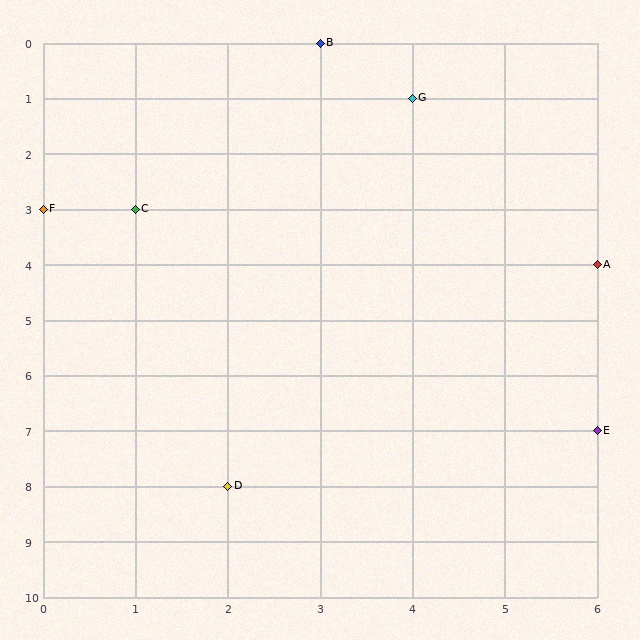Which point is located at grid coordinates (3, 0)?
Point B is at (3, 0).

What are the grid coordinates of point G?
Point G is at grid coordinates (4, 1).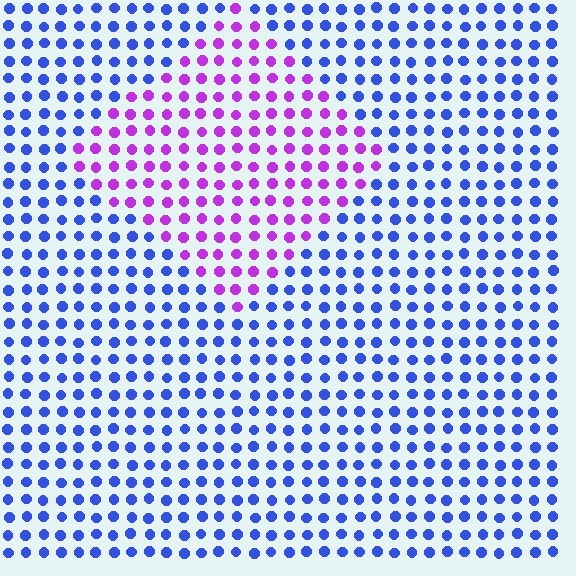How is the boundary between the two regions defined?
The boundary is defined purely by a slight shift in hue (about 60 degrees). Spacing, size, and orientation are identical on both sides.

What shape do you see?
I see a diamond.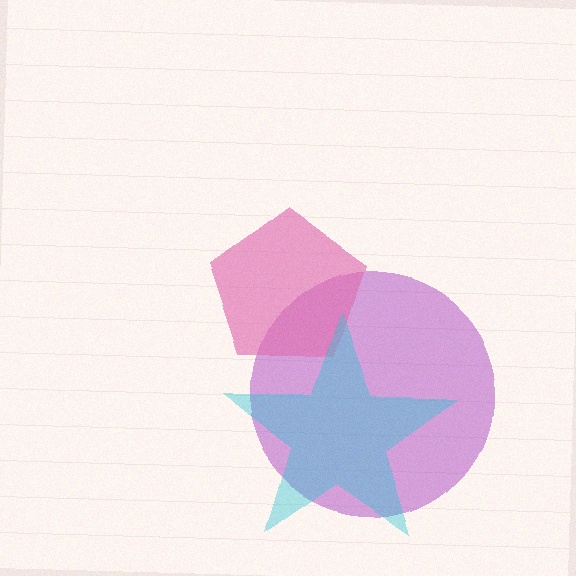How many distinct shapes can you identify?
There are 3 distinct shapes: a purple circle, a pink pentagon, a cyan star.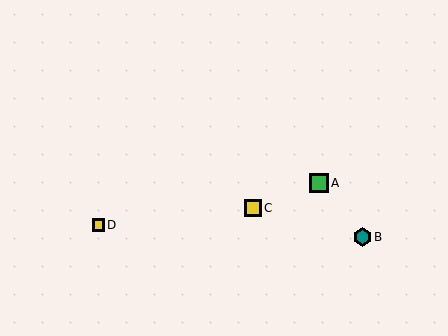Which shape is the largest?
The teal hexagon (labeled B) is the largest.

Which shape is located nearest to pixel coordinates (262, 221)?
The yellow square (labeled C) at (253, 208) is nearest to that location.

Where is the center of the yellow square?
The center of the yellow square is at (253, 208).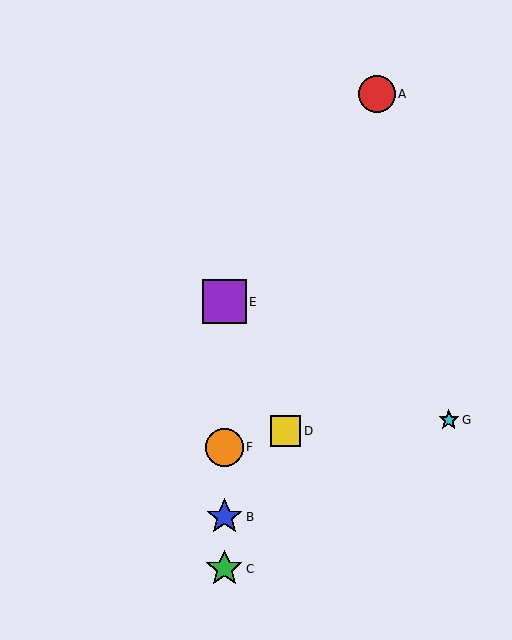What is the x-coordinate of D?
Object D is at x≈285.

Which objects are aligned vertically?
Objects B, C, E, F are aligned vertically.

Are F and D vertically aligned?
No, F is at x≈224 and D is at x≈285.